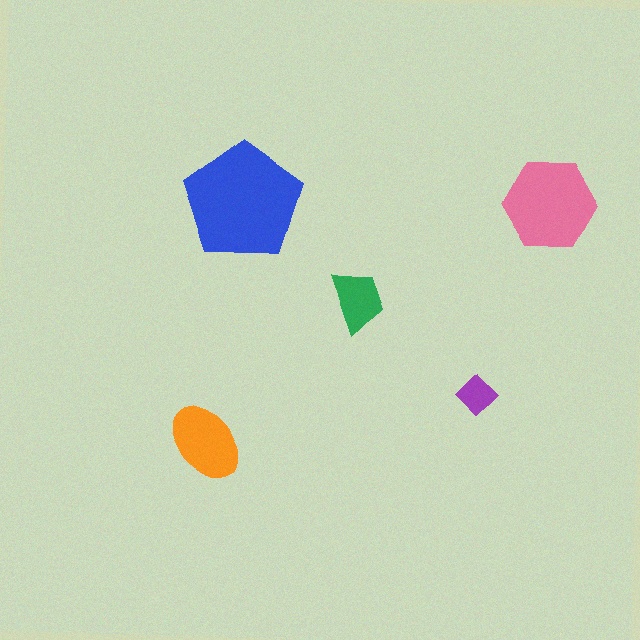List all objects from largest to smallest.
The blue pentagon, the pink hexagon, the orange ellipse, the green trapezoid, the purple diamond.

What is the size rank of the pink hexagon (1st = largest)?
2nd.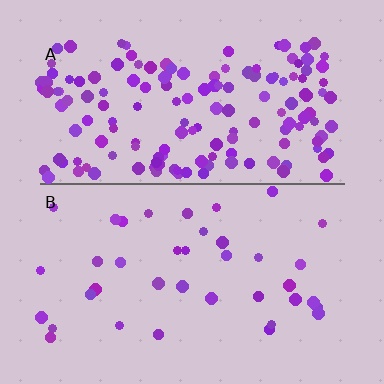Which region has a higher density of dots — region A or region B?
A (the top).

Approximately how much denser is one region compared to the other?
Approximately 4.2× — region A over region B.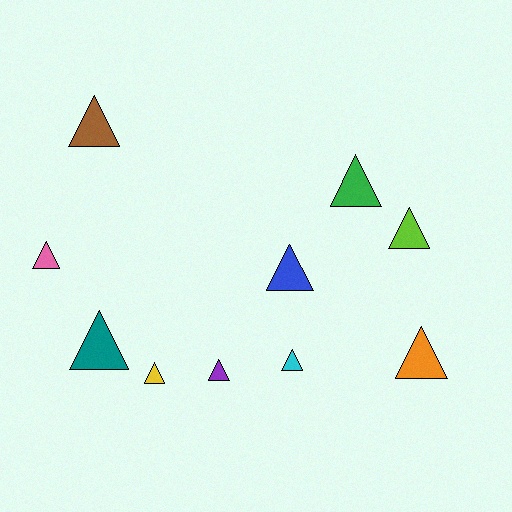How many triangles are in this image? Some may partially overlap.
There are 10 triangles.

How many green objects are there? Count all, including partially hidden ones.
There is 1 green object.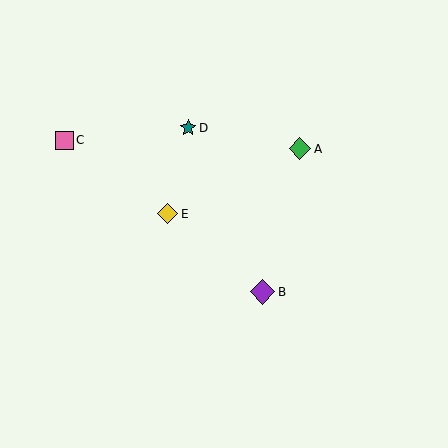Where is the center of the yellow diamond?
The center of the yellow diamond is at (168, 214).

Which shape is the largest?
The purple diamond (labeled B) is the largest.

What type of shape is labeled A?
Shape A is a green diamond.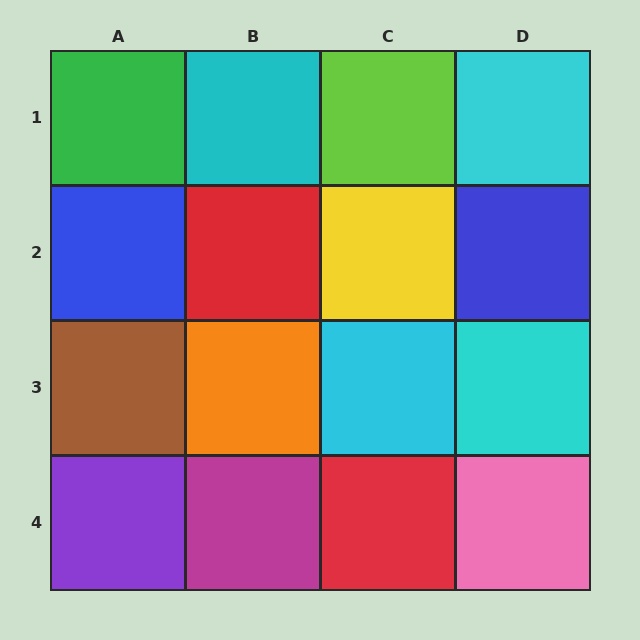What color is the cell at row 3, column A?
Brown.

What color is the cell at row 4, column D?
Pink.